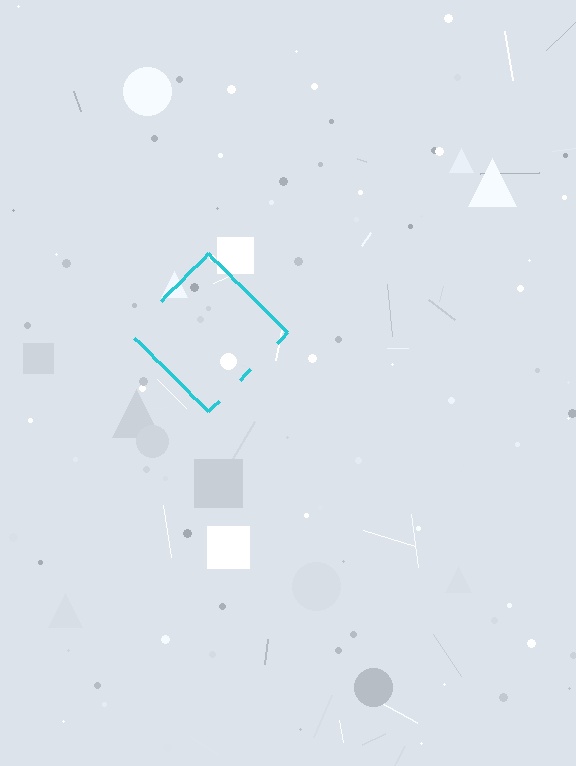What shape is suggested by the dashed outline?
The dashed outline suggests a diamond.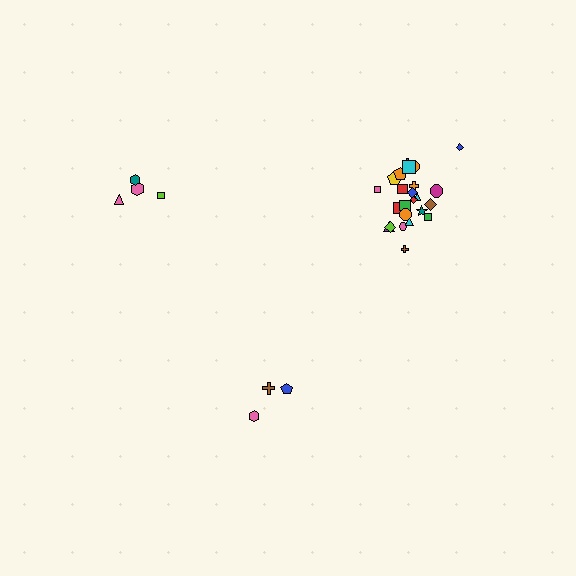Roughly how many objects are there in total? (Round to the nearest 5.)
Roughly 30 objects in total.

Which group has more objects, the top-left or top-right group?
The top-right group.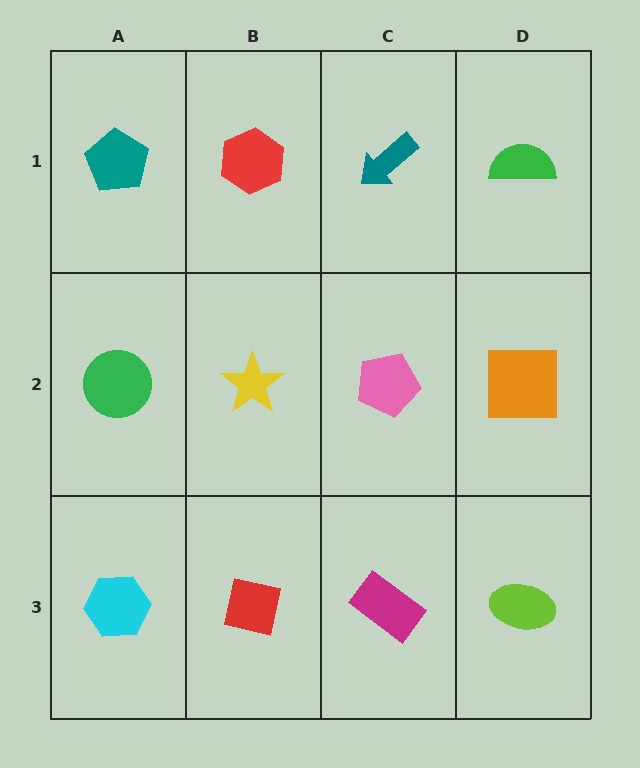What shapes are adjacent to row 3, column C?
A pink pentagon (row 2, column C), a red square (row 3, column B), a lime ellipse (row 3, column D).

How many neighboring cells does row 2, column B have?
4.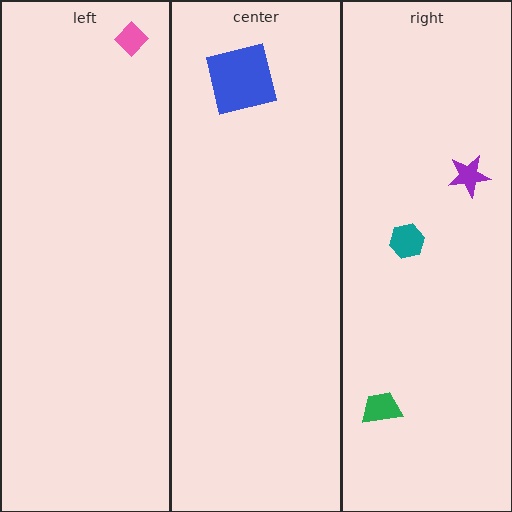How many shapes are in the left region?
1.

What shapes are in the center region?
The blue square.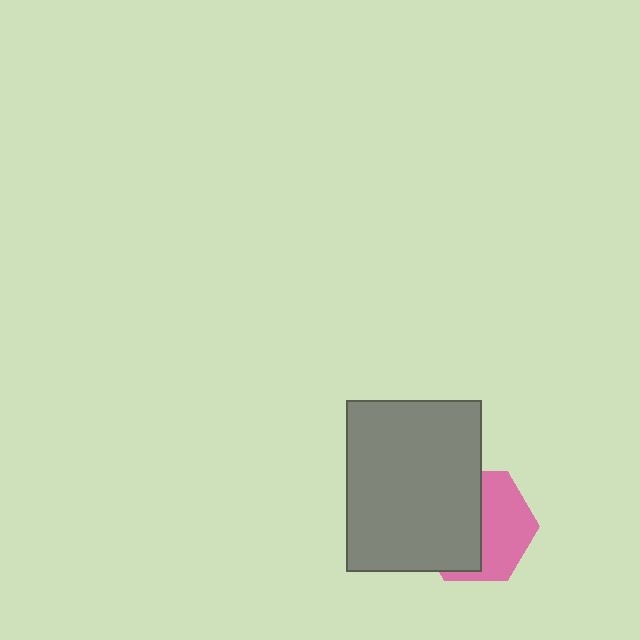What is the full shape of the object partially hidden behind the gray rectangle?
The partially hidden object is a pink hexagon.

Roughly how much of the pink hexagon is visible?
About half of it is visible (roughly 48%).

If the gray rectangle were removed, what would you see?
You would see the complete pink hexagon.